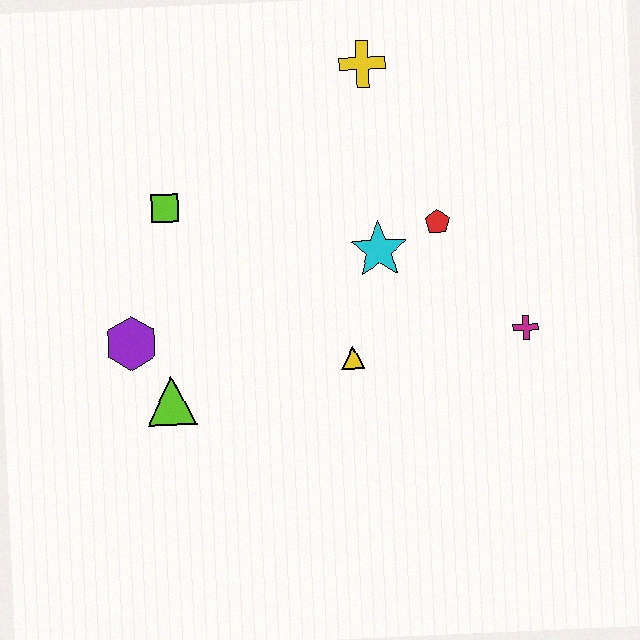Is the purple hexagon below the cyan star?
Yes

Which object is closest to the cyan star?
The red pentagon is closest to the cyan star.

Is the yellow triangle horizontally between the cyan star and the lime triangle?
Yes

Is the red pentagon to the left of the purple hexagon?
No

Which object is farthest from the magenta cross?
The purple hexagon is farthest from the magenta cross.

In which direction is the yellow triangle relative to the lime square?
The yellow triangle is to the right of the lime square.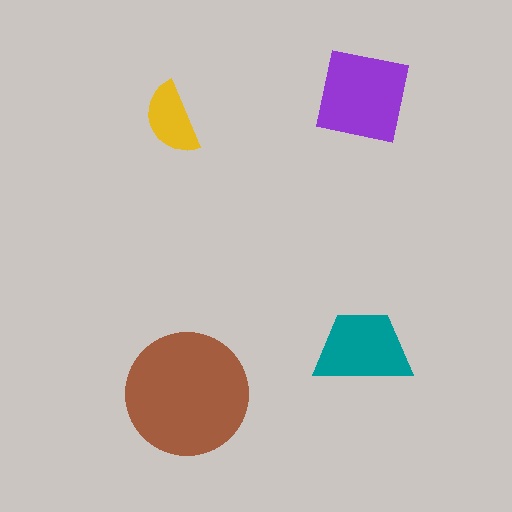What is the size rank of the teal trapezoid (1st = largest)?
3rd.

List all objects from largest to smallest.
The brown circle, the purple square, the teal trapezoid, the yellow semicircle.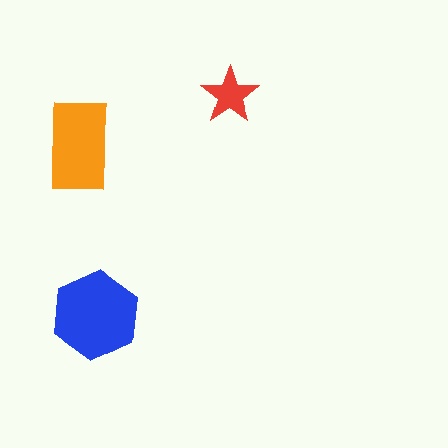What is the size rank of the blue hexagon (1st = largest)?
1st.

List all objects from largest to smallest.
The blue hexagon, the orange rectangle, the red star.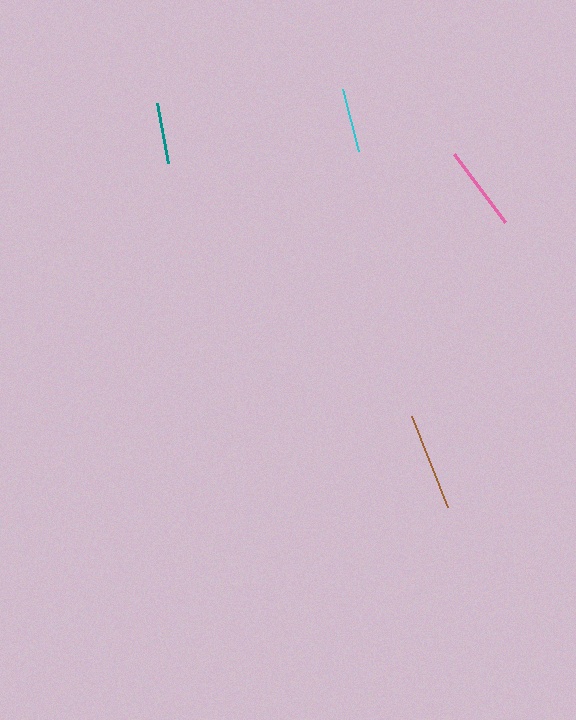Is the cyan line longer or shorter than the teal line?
The cyan line is longer than the teal line.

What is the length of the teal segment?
The teal segment is approximately 60 pixels long.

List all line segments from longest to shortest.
From longest to shortest: brown, pink, cyan, teal.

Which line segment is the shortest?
The teal line is the shortest at approximately 60 pixels.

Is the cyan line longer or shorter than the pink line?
The pink line is longer than the cyan line.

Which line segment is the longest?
The brown line is the longest at approximately 97 pixels.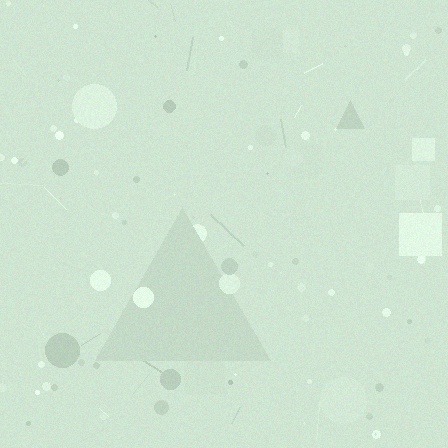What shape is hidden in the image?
A triangle is hidden in the image.